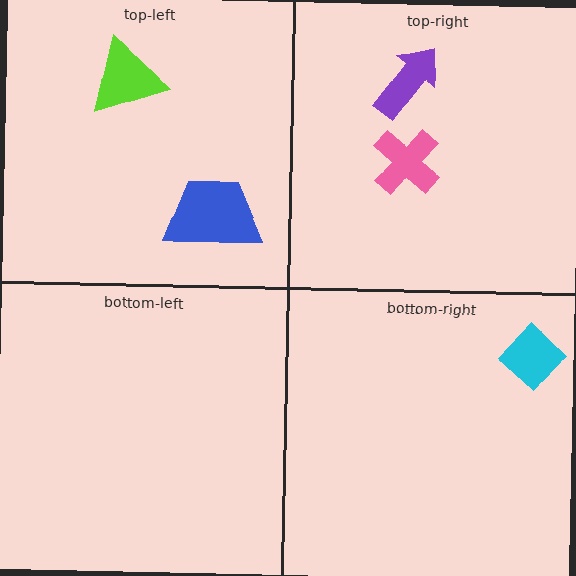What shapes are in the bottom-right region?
The cyan diamond.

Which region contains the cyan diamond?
The bottom-right region.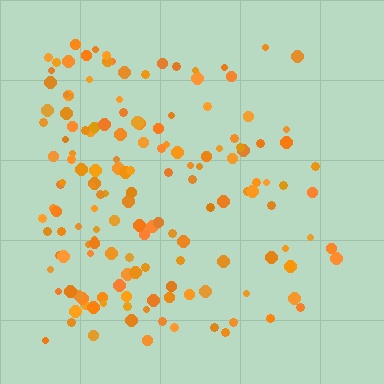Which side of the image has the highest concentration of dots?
The left.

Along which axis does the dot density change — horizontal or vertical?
Horizontal.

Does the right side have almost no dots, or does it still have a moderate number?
Still a moderate number, just noticeably fewer than the left.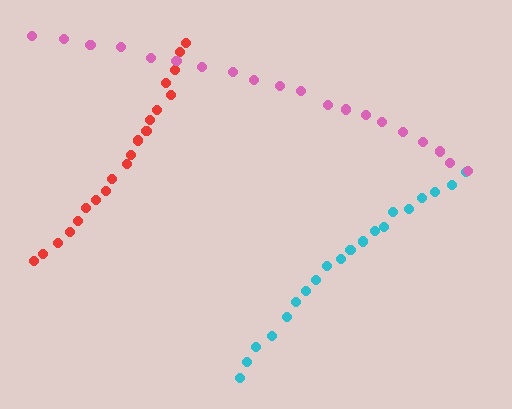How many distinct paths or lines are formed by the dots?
There are 3 distinct paths.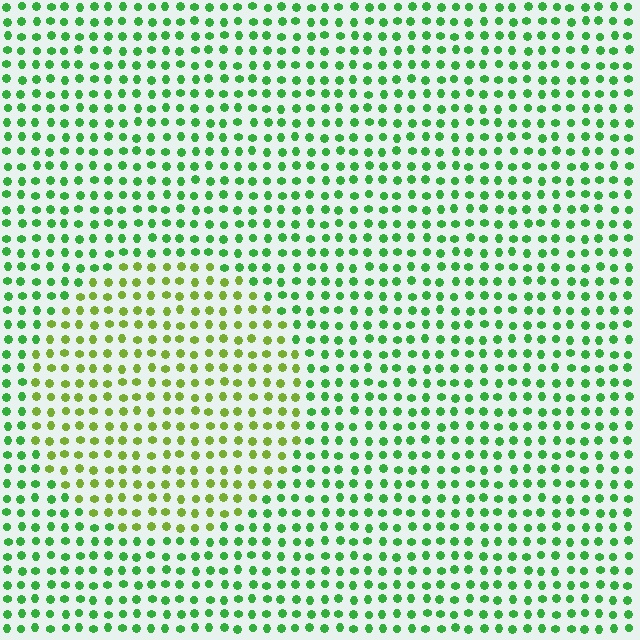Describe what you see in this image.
The image is filled with small green elements in a uniform arrangement. A circle-shaped region is visible where the elements are tinted to a slightly different hue, forming a subtle color boundary.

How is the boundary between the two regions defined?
The boundary is defined purely by a slight shift in hue (about 39 degrees). Spacing, size, and orientation are identical on both sides.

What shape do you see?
I see a circle.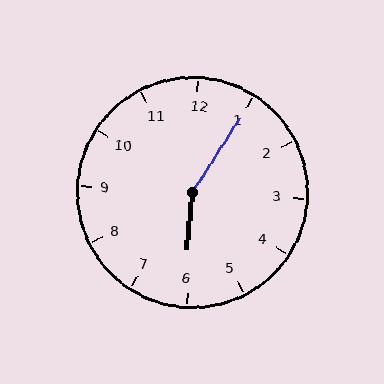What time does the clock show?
6:05.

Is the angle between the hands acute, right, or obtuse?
It is obtuse.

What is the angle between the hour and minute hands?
Approximately 152 degrees.